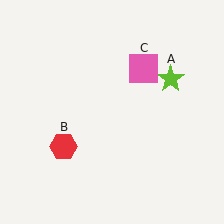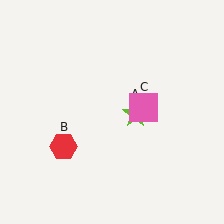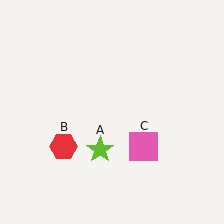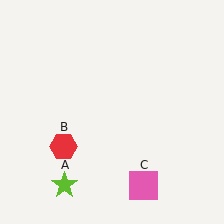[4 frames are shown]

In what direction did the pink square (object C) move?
The pink square (object C) moved down.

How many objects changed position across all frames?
2 objects changed position: lime star (object A), pink square (object C).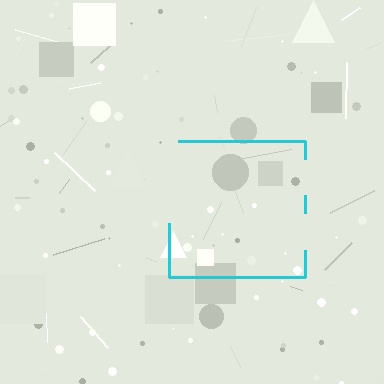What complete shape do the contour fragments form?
The contour fragments form a square.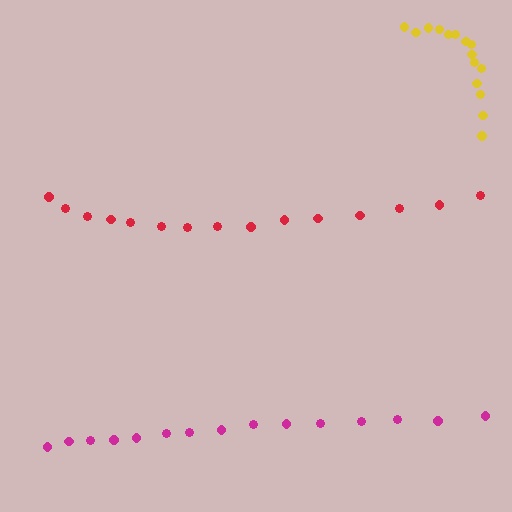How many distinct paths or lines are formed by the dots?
There are 3 distinct paths.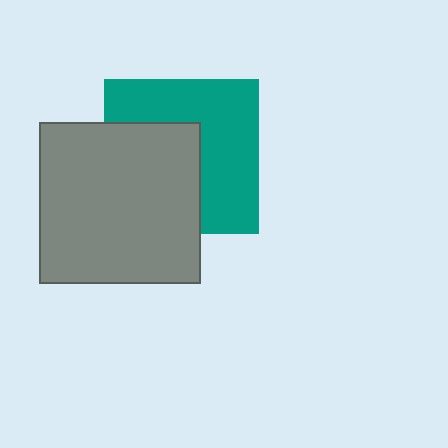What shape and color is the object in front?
The object in front is a gray square.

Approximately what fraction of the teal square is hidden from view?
Roughly 46% of the teal square is hidden behind the gray square.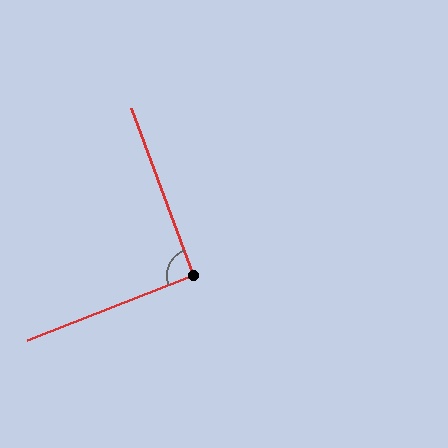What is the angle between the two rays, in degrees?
Approximately 91 degrees.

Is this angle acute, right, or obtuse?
It is approximately a right angle.